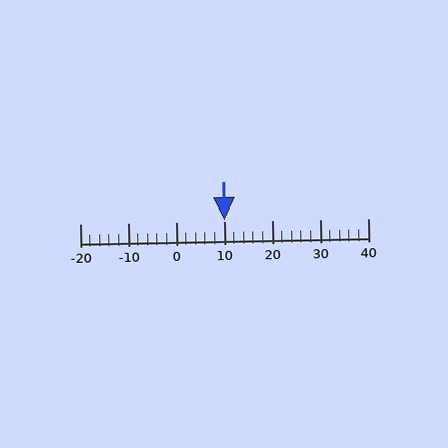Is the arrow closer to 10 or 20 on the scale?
The arrow is closer to 10.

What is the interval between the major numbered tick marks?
The major tick marks are spaced 10 units apart.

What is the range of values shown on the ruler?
The ruler shows values from -20 to 40.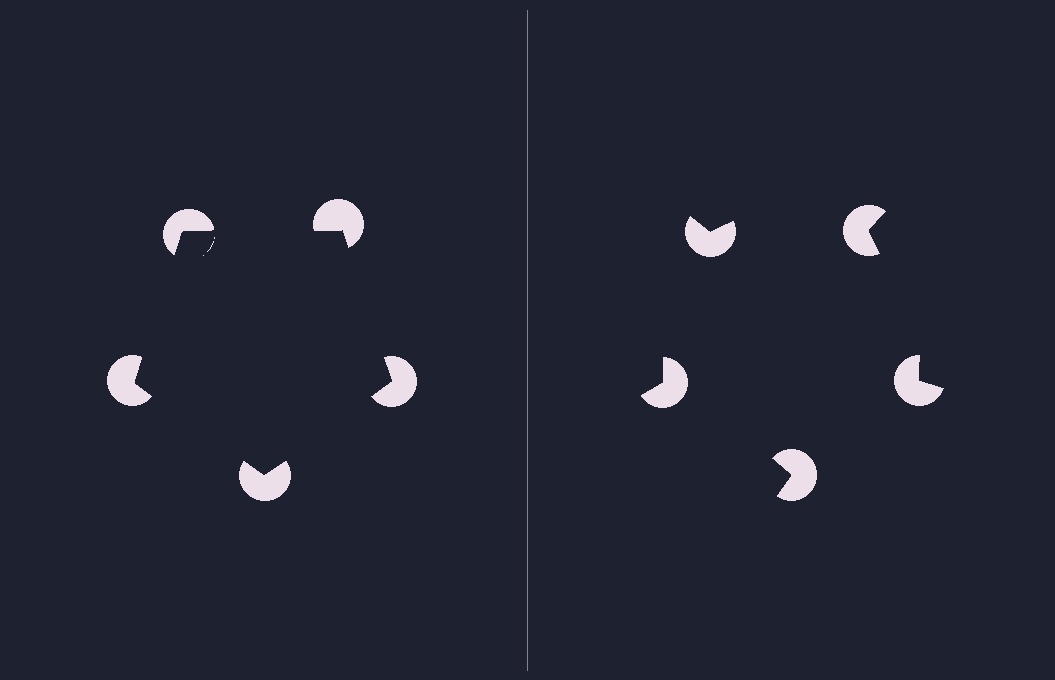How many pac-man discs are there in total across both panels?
10 — 5 on each side.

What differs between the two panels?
The pac-man discs are positioned identically on both sides; only the wedge orientations differ. On the left they align to a pentagon; on the right they are misaligned.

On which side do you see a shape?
An illusory pentagon appears on the left side. On the right side the wedge cuts are rotated, so no coherent shape forms.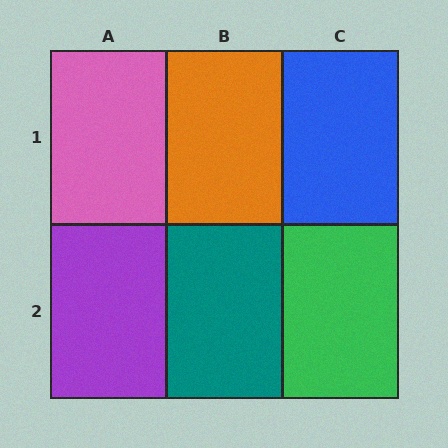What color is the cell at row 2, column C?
Green.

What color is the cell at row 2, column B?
Teal.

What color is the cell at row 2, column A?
Purple.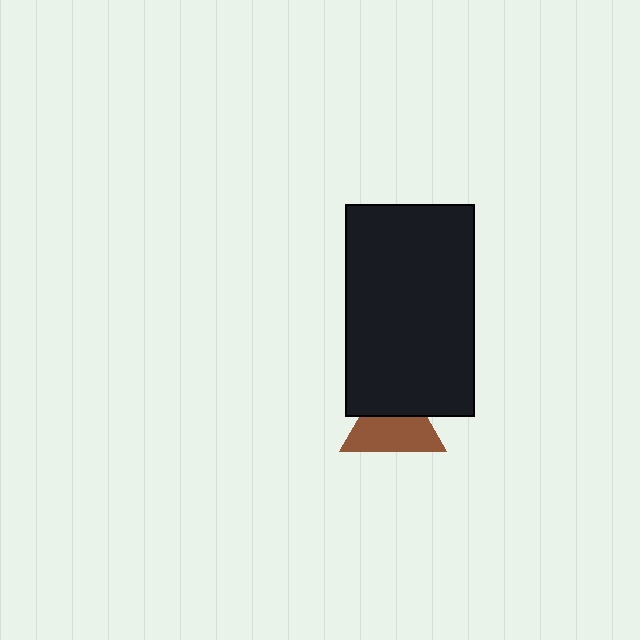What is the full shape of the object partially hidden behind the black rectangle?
The partially hidden object is a brown triangle.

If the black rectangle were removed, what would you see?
You would see the complete brown triangle.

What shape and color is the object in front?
The object in front is a black rectangle.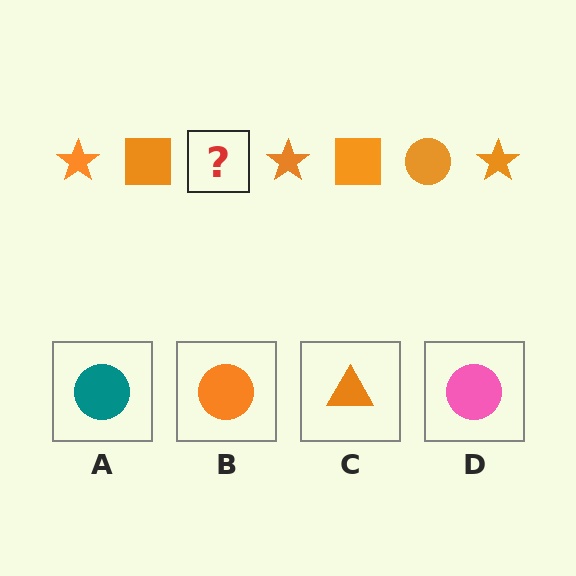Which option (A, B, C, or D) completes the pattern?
B.